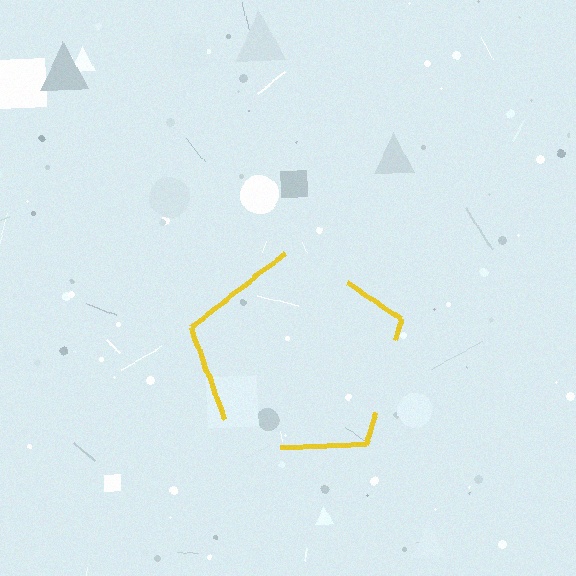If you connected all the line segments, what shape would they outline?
They would outline a pentagon.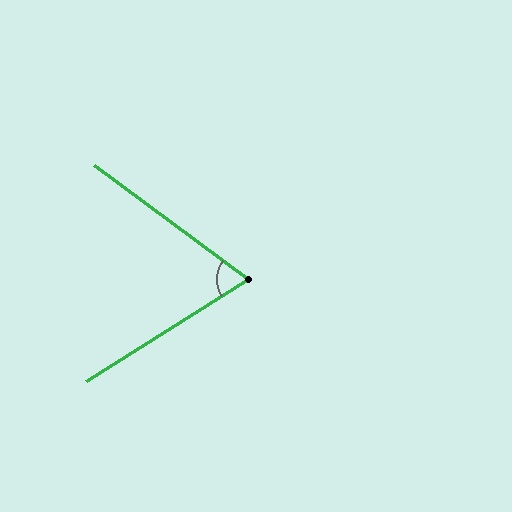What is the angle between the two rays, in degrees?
Approximately 69 degrees.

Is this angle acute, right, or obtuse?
It is acute.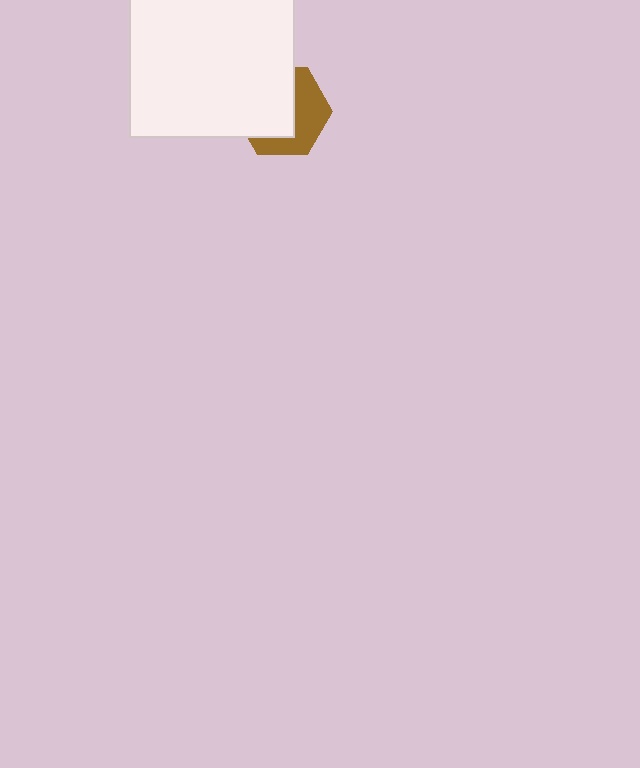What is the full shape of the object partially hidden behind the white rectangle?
The partially hidden object is a brown hexagon.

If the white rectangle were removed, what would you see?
You would see the complete brown hexagon.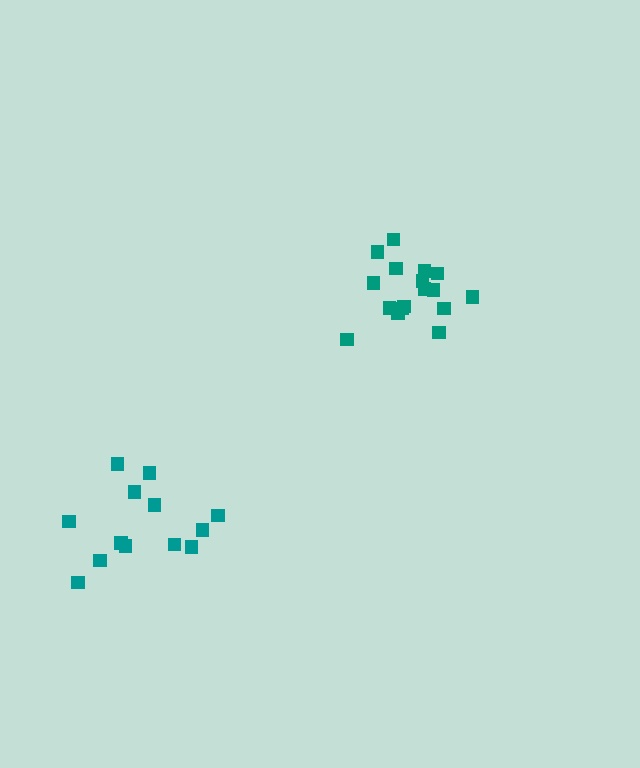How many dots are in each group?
Group 1: 17 dots, Group 2: 13 dots (30 total).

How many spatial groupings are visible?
There are 2 spatial groupings.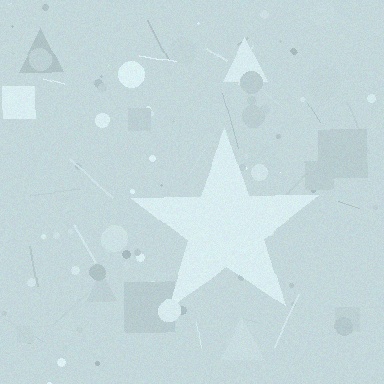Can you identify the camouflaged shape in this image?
The camouflaged shape is a star.